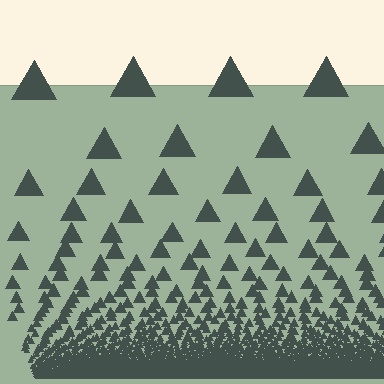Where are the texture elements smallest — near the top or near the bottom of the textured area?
Near the bottom.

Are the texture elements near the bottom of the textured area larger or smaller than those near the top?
Smaller. The gradient is inverted — elements near the bottom are smaller and denser.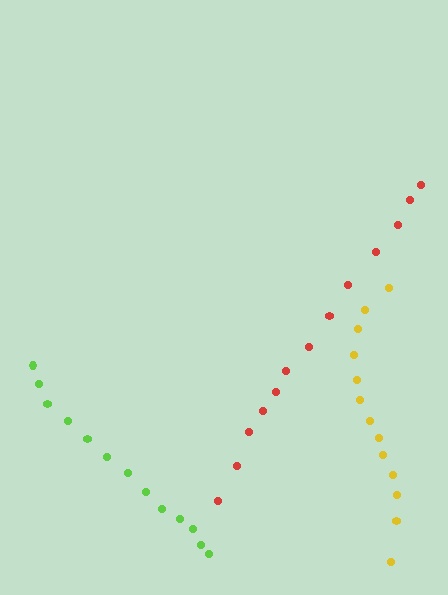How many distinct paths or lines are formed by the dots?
There are 3 distinct paths.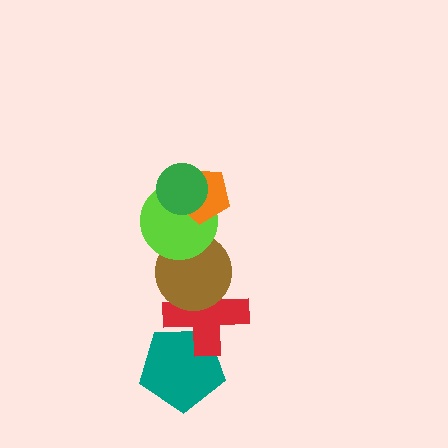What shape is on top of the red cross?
The brown circle is on top of the red cross.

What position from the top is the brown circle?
The brown circle is 4th from the top.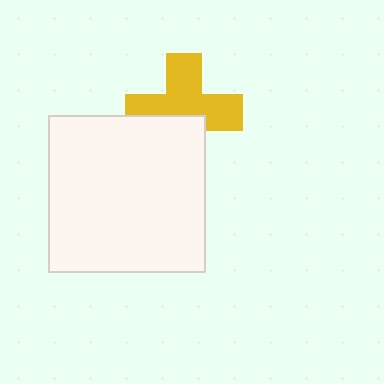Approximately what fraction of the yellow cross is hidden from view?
Roughly 37% of the yellow cross is hidden behind the white square.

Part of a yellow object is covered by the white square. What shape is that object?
It is a cross.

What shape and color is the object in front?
The object in front is a white square.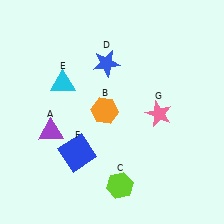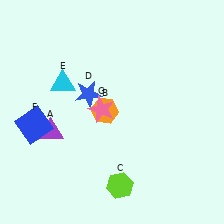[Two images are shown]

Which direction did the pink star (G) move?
The pink star (G) moved left.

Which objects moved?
The objects that moved are: the blue star (D), the blue square (F), the pink star (G).